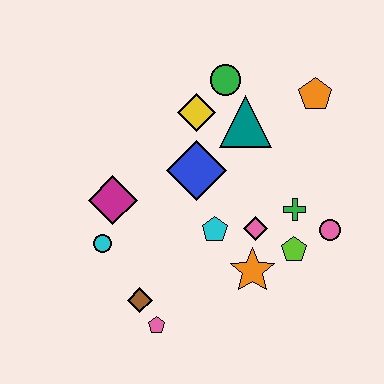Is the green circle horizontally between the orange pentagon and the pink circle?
No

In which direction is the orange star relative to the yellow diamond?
The orange star is below the yellow diamond.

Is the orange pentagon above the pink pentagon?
Yes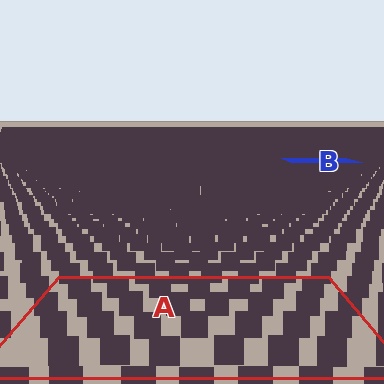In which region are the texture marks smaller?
The texture marks are smaller in region B, because it is farther away.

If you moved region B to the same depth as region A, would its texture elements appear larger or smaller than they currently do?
They would appear larger. At a closer depth, the same texture elements are projected at a bigger on-screen size.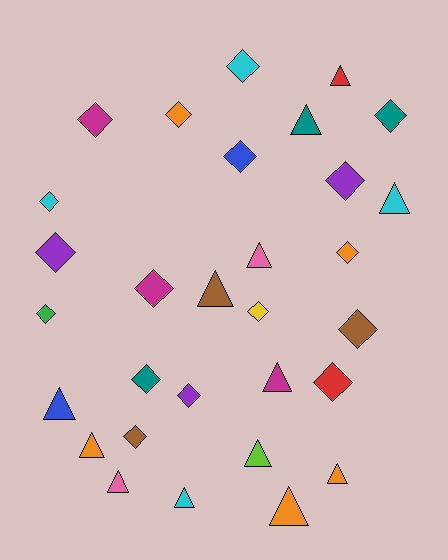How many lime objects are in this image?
There is 1 lime object.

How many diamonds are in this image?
There are 17 diamonds.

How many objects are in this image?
There are 30 objects.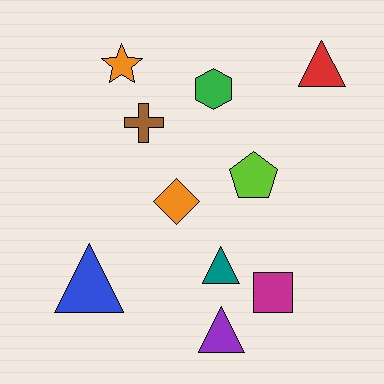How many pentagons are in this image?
There is 1 pentagon.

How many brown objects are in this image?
There is 1 brown object.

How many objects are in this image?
There are 10 objects.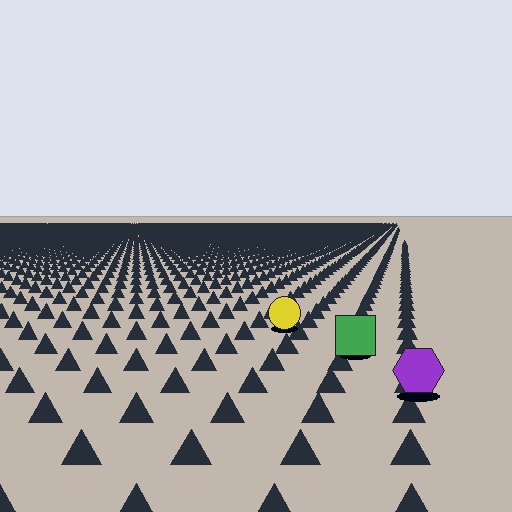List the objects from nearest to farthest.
From nearest to farthest: the purple hexagon, the green square, the yellow circle.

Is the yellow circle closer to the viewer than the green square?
No. The green square is closer — you can tell from the texture gradient: the ground texture is coarser near it.